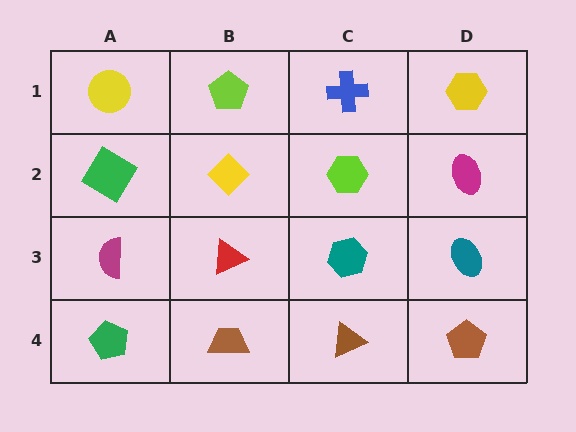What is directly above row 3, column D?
A magenta ellipse.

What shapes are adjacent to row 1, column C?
A lime hexagon (row 2, column C), a lime pentagon (row 1, column B), a yellow hexagon (row 1, column D).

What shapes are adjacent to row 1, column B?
A yellow diamond (row 2, column B), a yellow circle (row 1, column A), a blue cross (row 1, column C).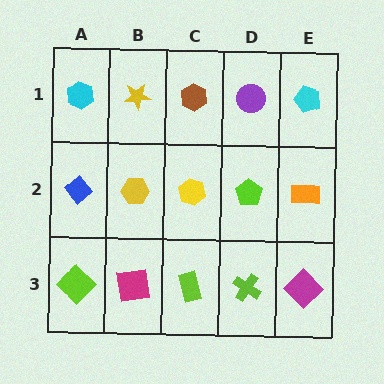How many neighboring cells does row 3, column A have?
2.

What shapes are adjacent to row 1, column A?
A blue diamond (row 2, column A), a yellow star (row 1, column B).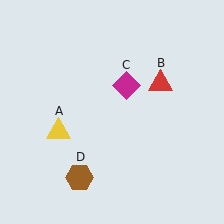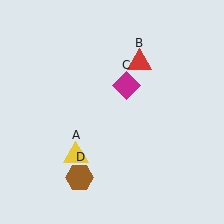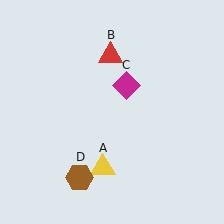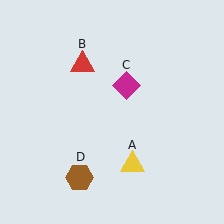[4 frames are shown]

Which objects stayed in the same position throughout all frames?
Magenta diamond (object C) and brown hexagon (object D) remained stationary.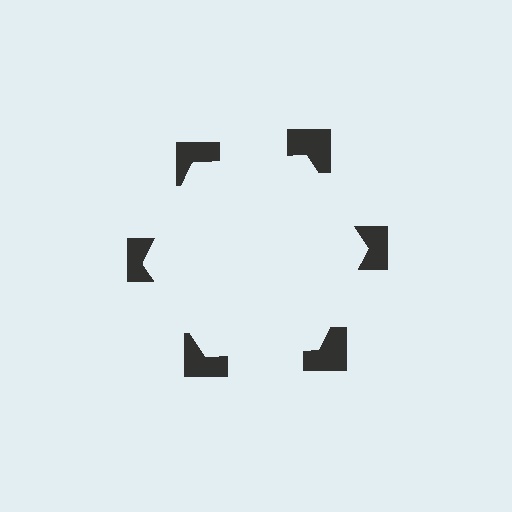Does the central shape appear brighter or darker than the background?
It typically appears slightly brighter than the background, even though no actual brightness change is drawn.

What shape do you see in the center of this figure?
An illusory hexagon — its edges are inferred from the aligned wedge cuts in the notched squares, not physically drawn.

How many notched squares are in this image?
There are 6 — one at each vertex of the illusory hexagon.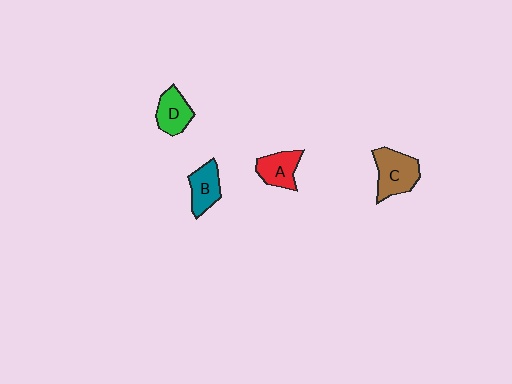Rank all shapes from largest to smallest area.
From largest to smallest: C (brown), A (red), D (green), B (teal).